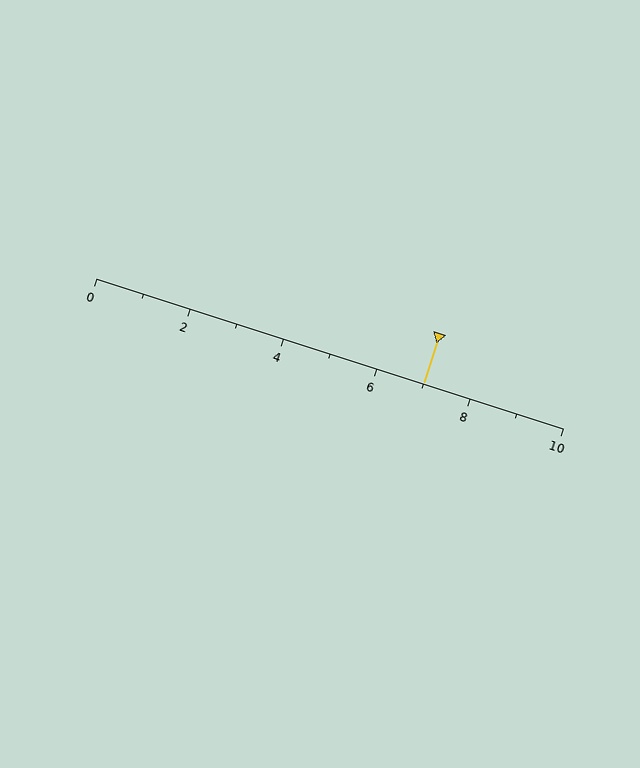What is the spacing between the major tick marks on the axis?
The major ticks are spaced 2 apart.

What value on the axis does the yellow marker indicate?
The marker indicates approximately 7.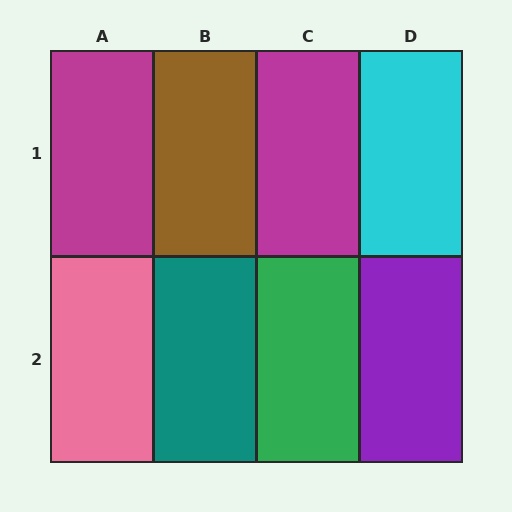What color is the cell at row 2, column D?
Purple.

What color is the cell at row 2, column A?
Pink.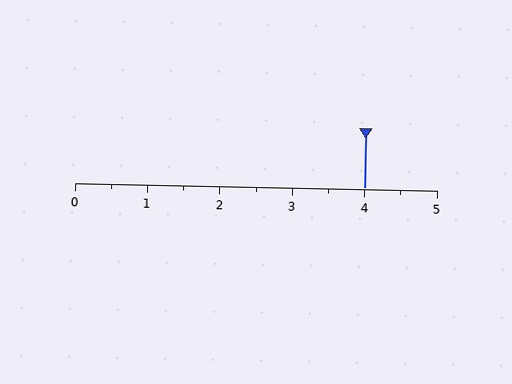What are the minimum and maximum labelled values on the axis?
The axis runs from 0 to 5.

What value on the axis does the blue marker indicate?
The marker indicates approximately 4.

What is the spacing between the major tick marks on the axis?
The major ticks are spaced 1 apart.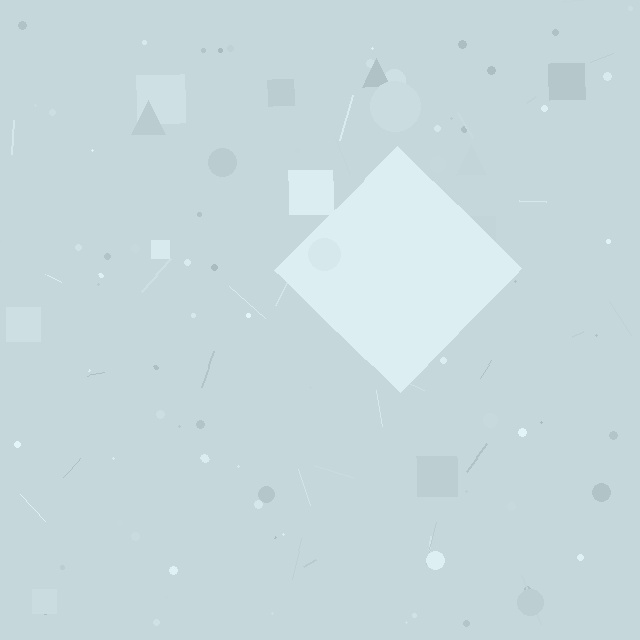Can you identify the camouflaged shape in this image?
The camouflaged shape is a diamond.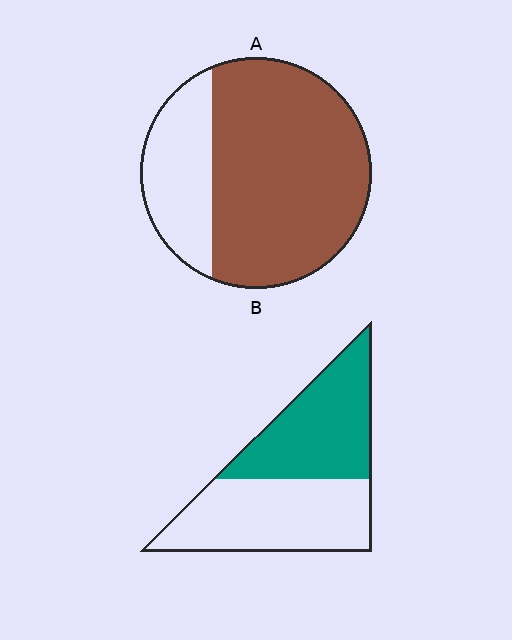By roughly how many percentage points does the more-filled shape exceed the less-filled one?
By roughly 25 percentage points (A over B).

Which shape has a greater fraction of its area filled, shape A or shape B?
Shape A.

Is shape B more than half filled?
Roughly half.